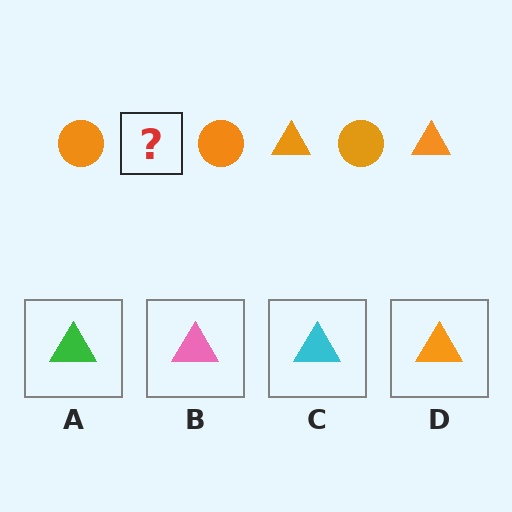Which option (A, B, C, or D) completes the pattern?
D.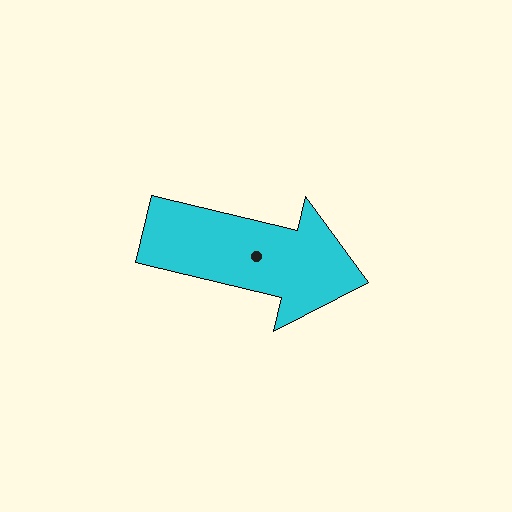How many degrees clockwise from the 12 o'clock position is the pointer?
Approximately 103 degrees.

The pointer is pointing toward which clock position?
Roughly 3 o'clock.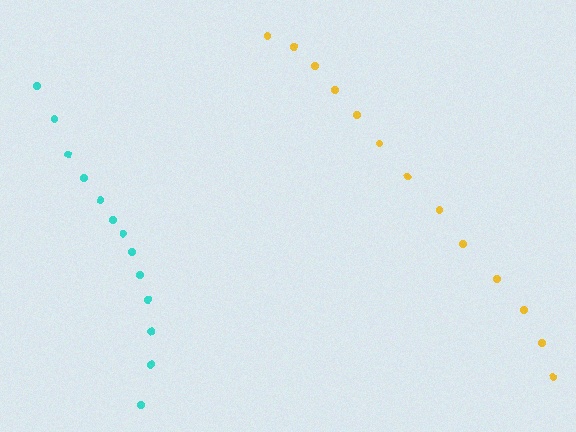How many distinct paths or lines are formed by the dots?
There are 2 distinct paths.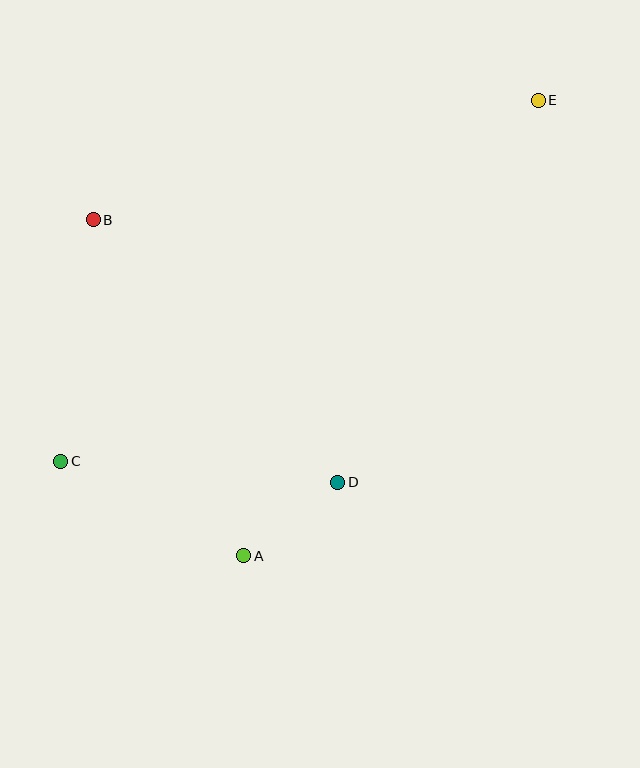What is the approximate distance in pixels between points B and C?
The distance between B and C is approximately 244 pixels.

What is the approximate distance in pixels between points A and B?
The distance between A and B is approximately 368 pixels.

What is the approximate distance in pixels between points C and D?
The distance between C and D is approximately 277 pixels.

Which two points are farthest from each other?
Points C and E are farthest from each other.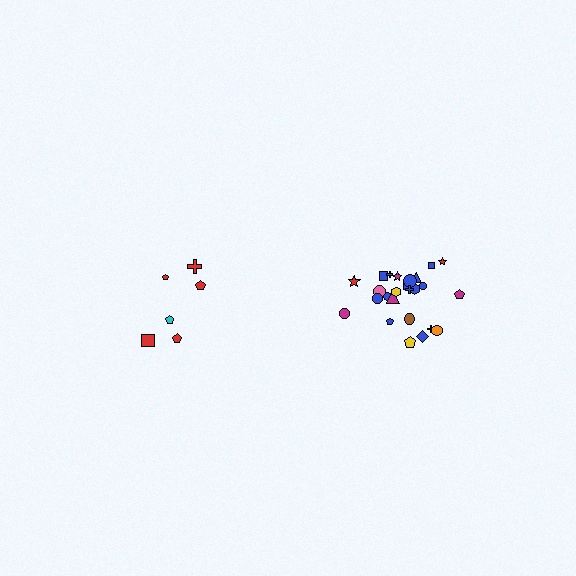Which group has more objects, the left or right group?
The right group.